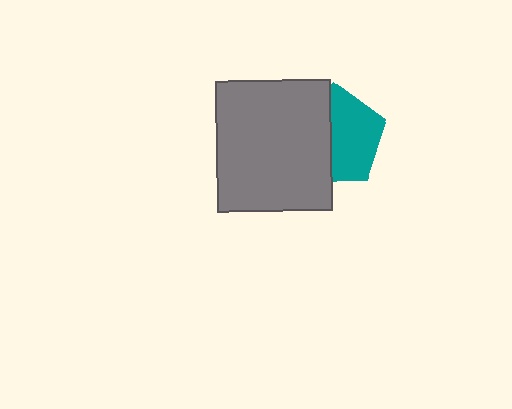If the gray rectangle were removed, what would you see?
You would see the complete teal pentagon.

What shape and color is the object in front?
The object in front is a gray rectangle.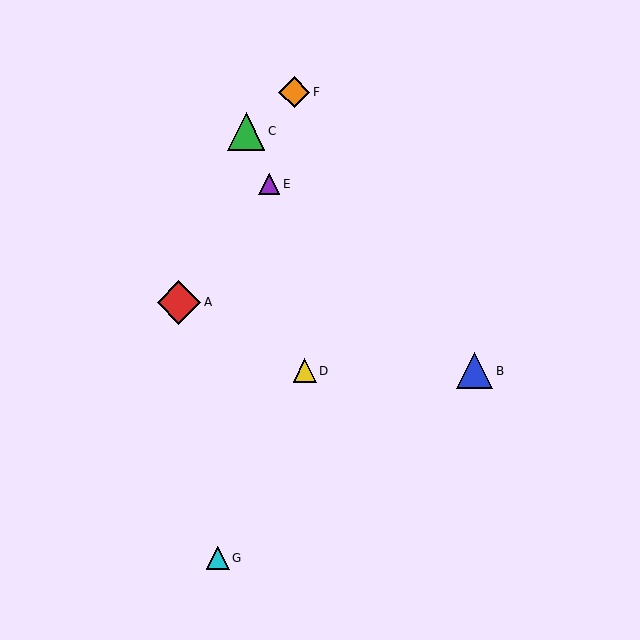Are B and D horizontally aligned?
Yes, both are at y≈371.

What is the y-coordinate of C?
Object C is at y≈131.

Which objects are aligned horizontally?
Objects B, D are aligned horizontally.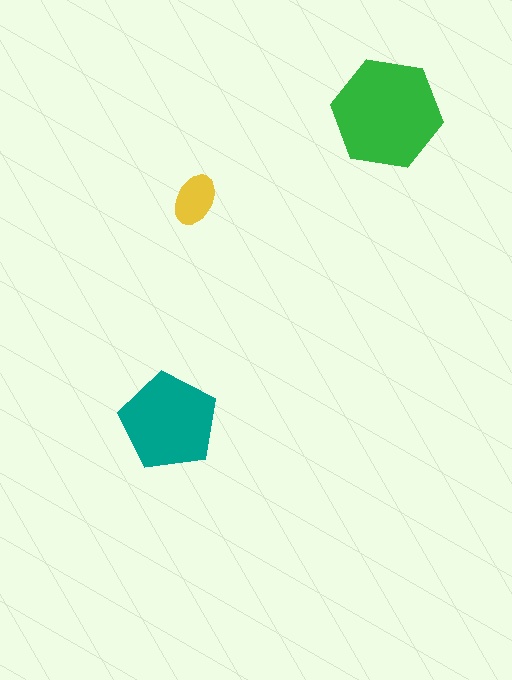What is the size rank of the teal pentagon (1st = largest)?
2nd.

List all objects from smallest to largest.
The yellow ellipse, the teal pentagon, the green hexagon.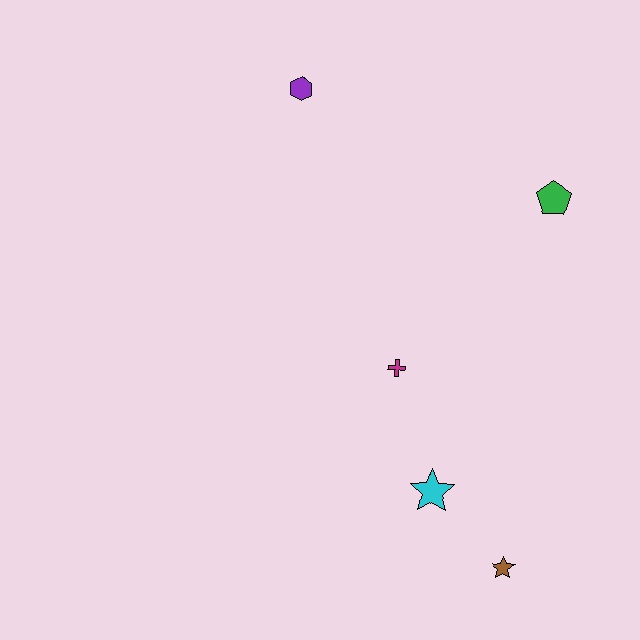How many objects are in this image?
There are 5 objects.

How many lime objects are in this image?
There are no lime objects.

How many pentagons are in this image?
There is 1 pentagon.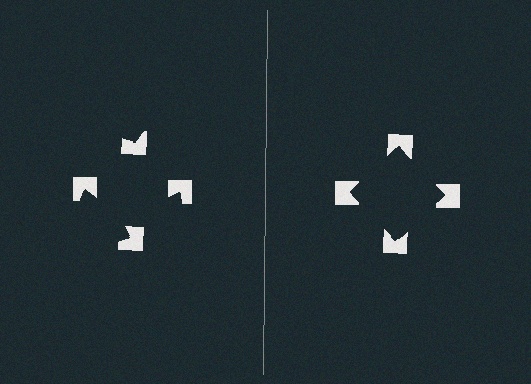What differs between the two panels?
The notched squares are positioned identically on both sides; only the wedge orientations differ. On the right they align to a square; on the left they are misaligned.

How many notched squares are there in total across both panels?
8 — 4 on each side.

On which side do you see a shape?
An illusory square appears on the right side. On the left side the wedge cuts are rotated, so no coherent shape forms.